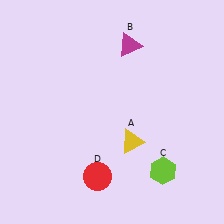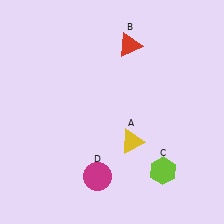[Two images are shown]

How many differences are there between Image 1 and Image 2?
There are 2 differences between the two images.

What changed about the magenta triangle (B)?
In Image 1, B is magenta. In Image 2, it changed to red.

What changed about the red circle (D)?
In Image 1, D is red. In Image 2, it changed to magenta.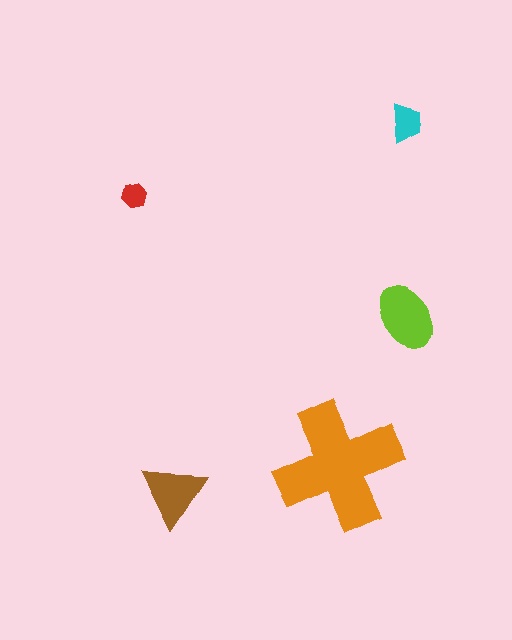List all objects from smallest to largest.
The red hexagon, the cyan trapezoid, the brown triangle, the lime ellipse, the orange cross.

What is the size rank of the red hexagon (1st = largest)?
5th.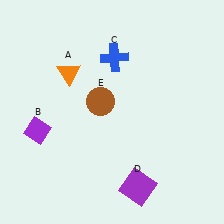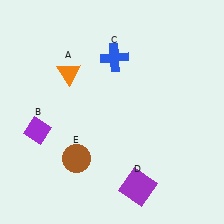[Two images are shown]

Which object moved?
The brown circle (E) moved down.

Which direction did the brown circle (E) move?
The brown circle (E) moved down.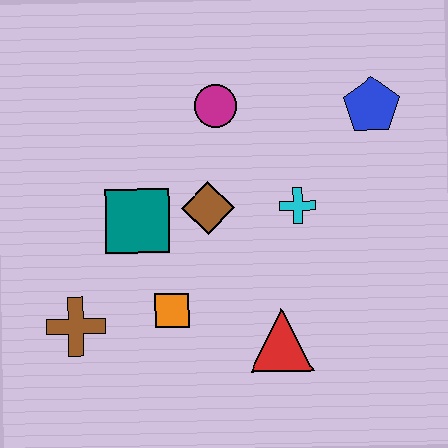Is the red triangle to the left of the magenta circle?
No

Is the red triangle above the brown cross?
No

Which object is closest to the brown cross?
The orange square is closest to the brown cross.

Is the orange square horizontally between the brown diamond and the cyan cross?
No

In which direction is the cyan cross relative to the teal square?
The cyan cross is to the right of the teal square.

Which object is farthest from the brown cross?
The blue pentagon is farthest from the brown cross.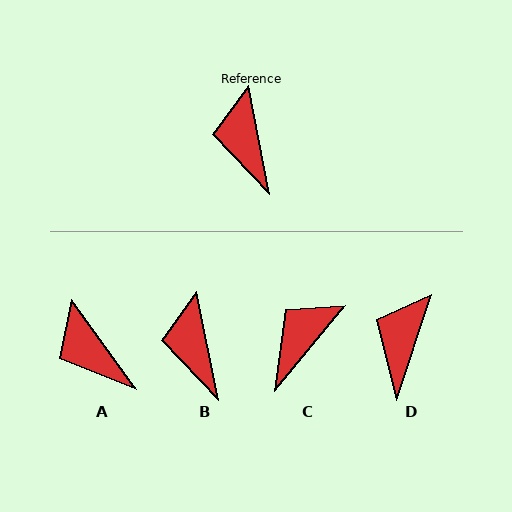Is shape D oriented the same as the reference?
No, it is off by about 29 degrees.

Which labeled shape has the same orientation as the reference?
B.